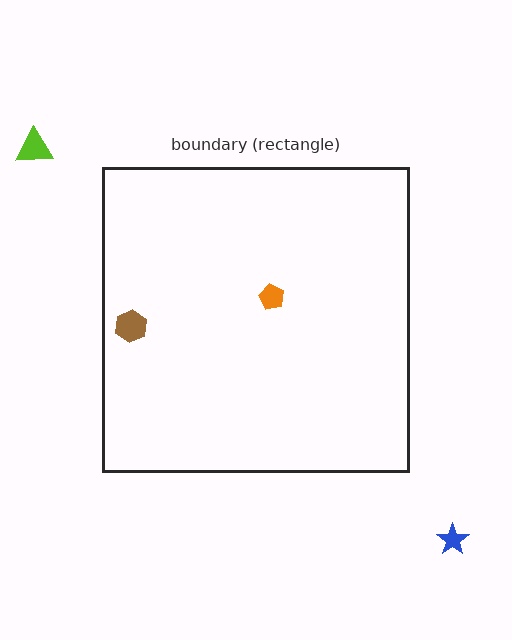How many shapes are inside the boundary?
2 inside, 2 outside.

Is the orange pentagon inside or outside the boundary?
Inside.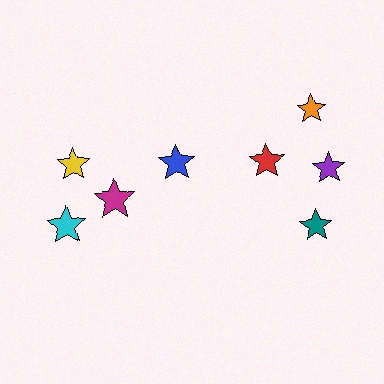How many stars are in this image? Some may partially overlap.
There are 8 stars.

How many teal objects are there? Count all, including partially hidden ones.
There is 1 teal object.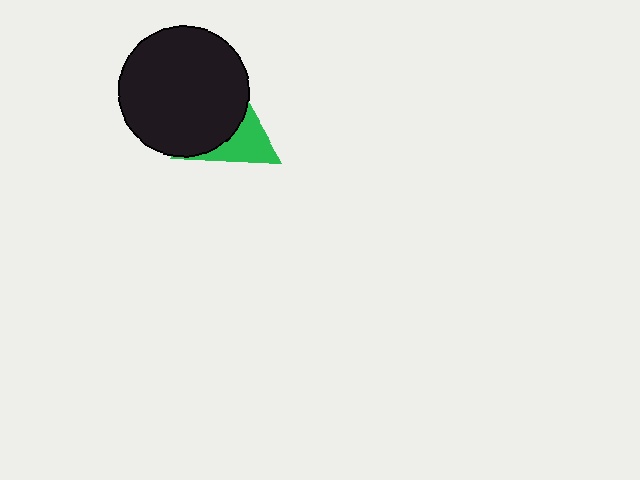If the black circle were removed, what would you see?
You would see the complete green triangle.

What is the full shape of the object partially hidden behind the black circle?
The partially hidden object is a green triangle.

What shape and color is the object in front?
The object in front is a black circle.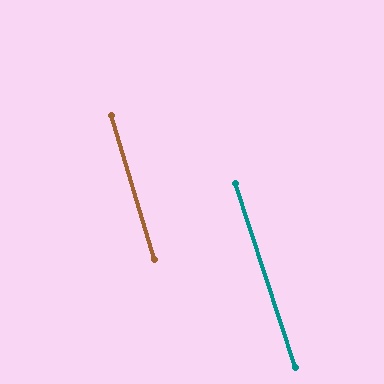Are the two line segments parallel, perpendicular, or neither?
Parallel — their directions differ by only 1.2°.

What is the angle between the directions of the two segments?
Approximately 1 degree.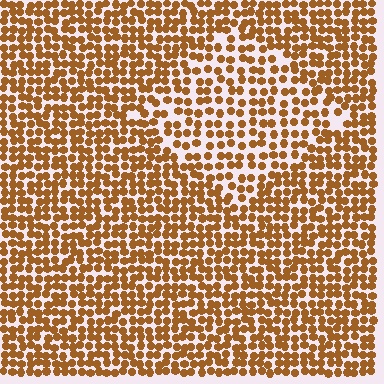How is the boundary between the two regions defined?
The boundary is defined by a change in element density (approximately 1.6x ratio). All elements are the same color, size, and shape.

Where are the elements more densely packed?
The elements are more densely packed outside the diamond boundary.